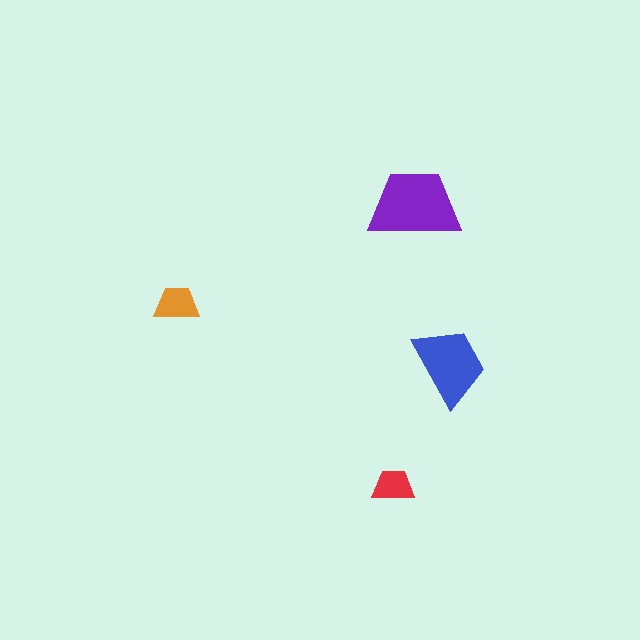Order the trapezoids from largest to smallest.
the purple one, the blue one, the orange one, the red one.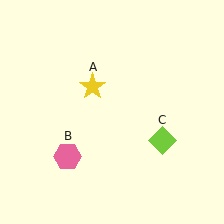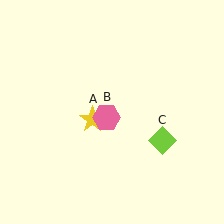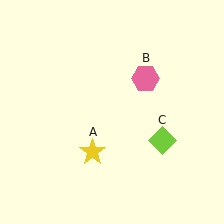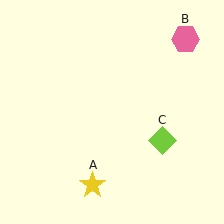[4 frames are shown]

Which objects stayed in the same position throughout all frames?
Lime diamond (object C) remained stationary.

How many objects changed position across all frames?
2 objects changed position: yellow star (object A), pink hexagon (object B).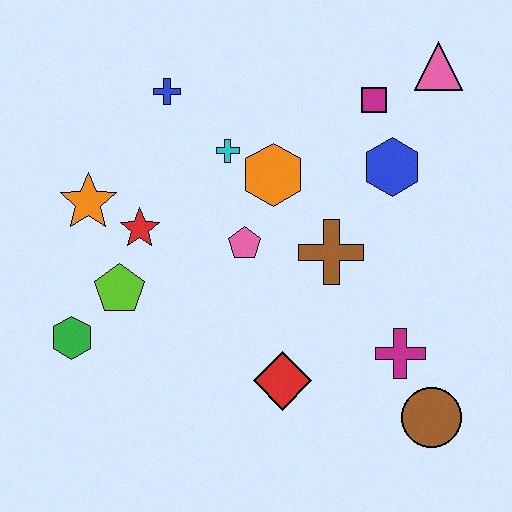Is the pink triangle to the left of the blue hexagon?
No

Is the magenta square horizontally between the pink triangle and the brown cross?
Yes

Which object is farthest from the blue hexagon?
The green hexagon is farthest from the blue hexagon.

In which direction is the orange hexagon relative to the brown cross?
The orange hexagon is above the brown cross.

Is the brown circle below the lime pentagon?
Yes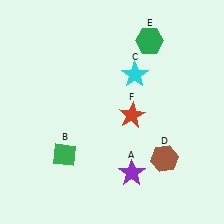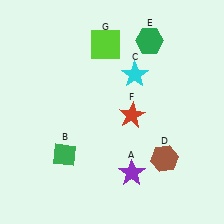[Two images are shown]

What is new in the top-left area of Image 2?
A lime square (G) was added in the top-left area of Image 2.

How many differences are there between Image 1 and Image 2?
There is 1 difference between the two images.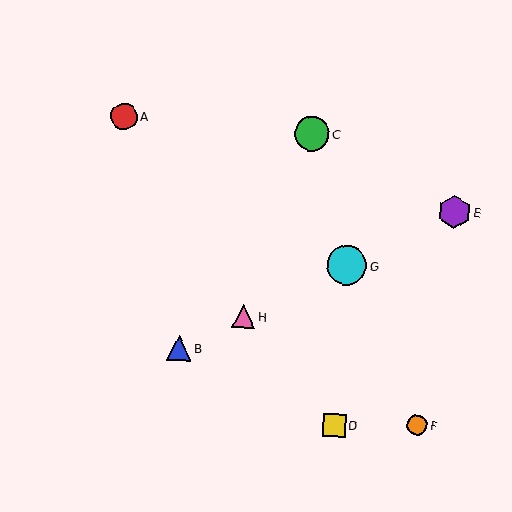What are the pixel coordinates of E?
Object E is at (454, 212).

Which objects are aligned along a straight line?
Objects B, E, G, H are aligned along a straight line.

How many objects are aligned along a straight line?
4 objects (B, E, G, H) are aligned along a straight line.